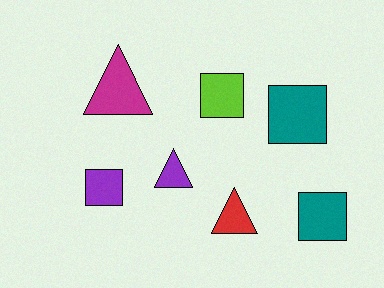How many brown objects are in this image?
There are no brown objects.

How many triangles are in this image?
There are 3 triangles.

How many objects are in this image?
There are 7 objects.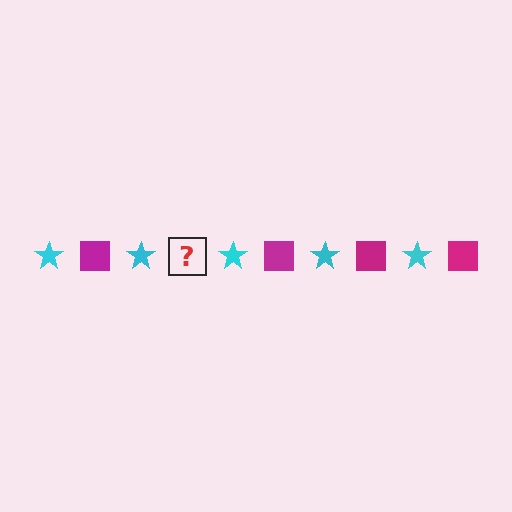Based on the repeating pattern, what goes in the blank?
The blank should be a magenta square.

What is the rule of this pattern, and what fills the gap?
The rule is that the pattern alternates between cyan star and magenta square. The gap should be filled with a magenta square.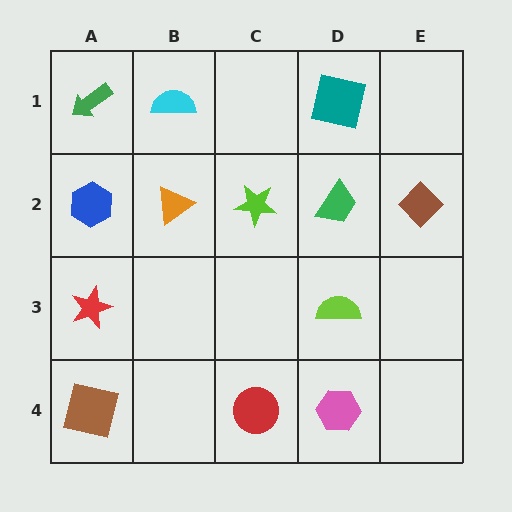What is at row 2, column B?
An orange triangle.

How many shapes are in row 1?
3 shapes.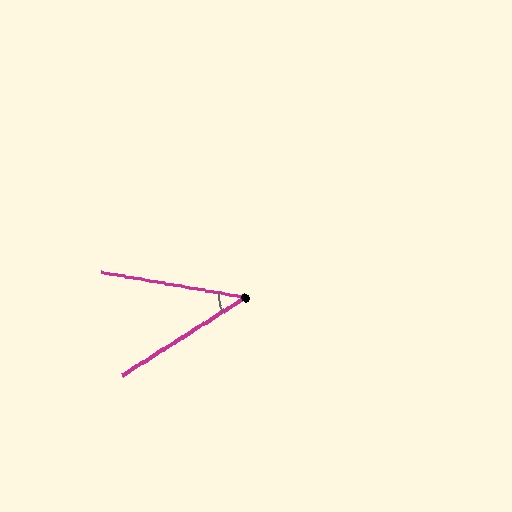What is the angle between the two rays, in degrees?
Approximately 42 degrees.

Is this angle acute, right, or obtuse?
It is acute.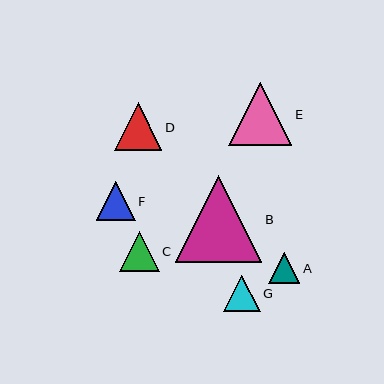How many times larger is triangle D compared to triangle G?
Triangle D is approximately 1.3 times the size of triangle G.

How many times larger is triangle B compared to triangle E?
Triangle B is approximately 1.4 times the size of triangle E.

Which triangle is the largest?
Triangle B is the largest with a size of approximately 87 pixels.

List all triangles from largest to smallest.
From largest to smallest: B, E, D, C, F, G, A.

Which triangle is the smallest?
Triangle A is the smallest with a size of approximately 31 pixels.